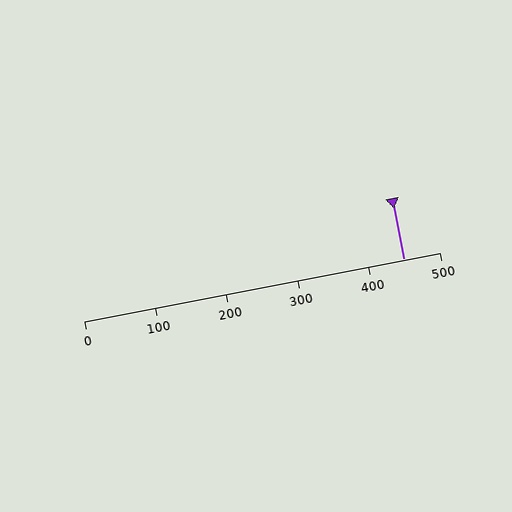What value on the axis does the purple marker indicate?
The marker indicates approximately 450.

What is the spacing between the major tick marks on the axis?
The major ticks are spaced 100 apart.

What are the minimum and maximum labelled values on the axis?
The axis runs from 0 to 500.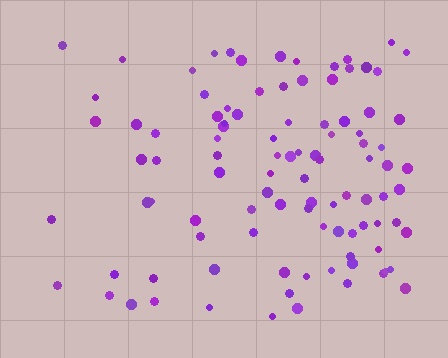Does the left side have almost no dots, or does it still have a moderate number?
Still a moderate number, just noticeably fewer than the right.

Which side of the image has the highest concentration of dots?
The right.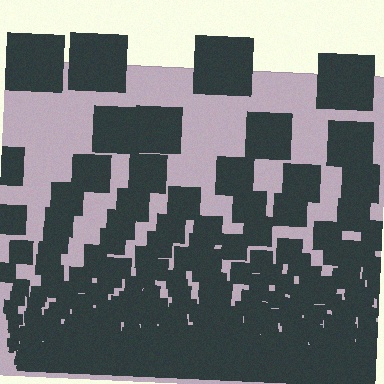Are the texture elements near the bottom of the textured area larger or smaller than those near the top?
Smaller. The gradient is inverted — elements near the bottom are smaller and denser.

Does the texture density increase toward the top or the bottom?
Density increases toward the bottom.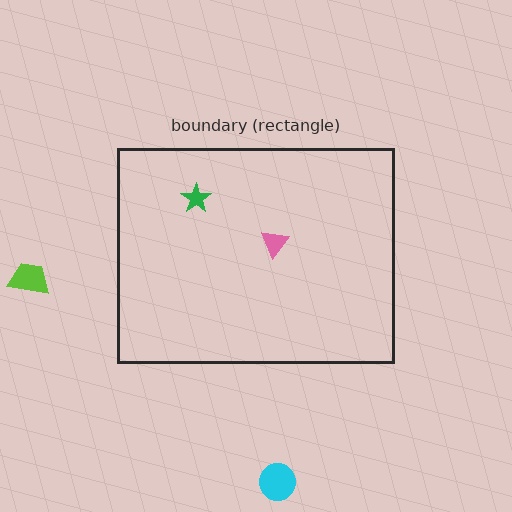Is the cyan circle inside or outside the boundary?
Outside.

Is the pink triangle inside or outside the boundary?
Inside.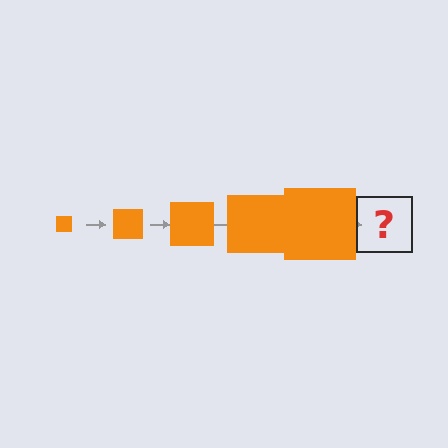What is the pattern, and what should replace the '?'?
The pattern is that the square gets progressively larger each step. The '?' should be an orange square, larger than the previous one.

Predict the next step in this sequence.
The next step is an orange square, larger than the previous one.